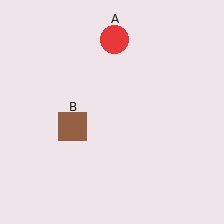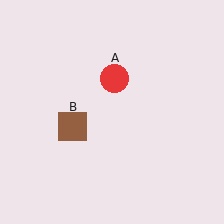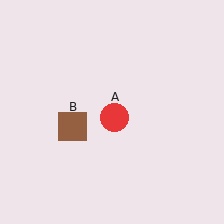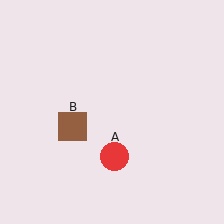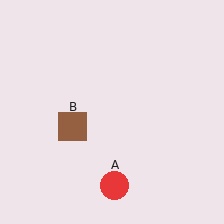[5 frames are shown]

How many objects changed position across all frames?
1 object changed position: red circle (object A).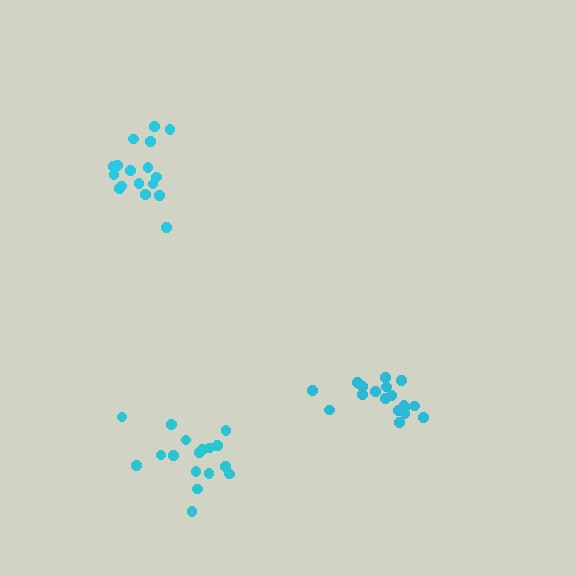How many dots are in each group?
Group 1: 17 dots, Group 2: 17 dots, Group 3: 18 dots (52 total).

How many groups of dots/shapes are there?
There are 3 groups.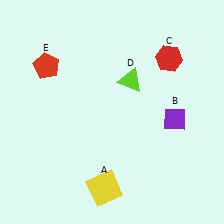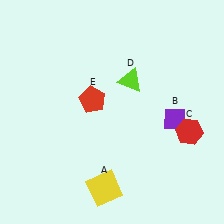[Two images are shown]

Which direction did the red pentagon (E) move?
The red pentagon (E) moved right.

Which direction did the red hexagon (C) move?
The red hexagon (C) moved down.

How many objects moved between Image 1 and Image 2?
2 objects moved between the two images.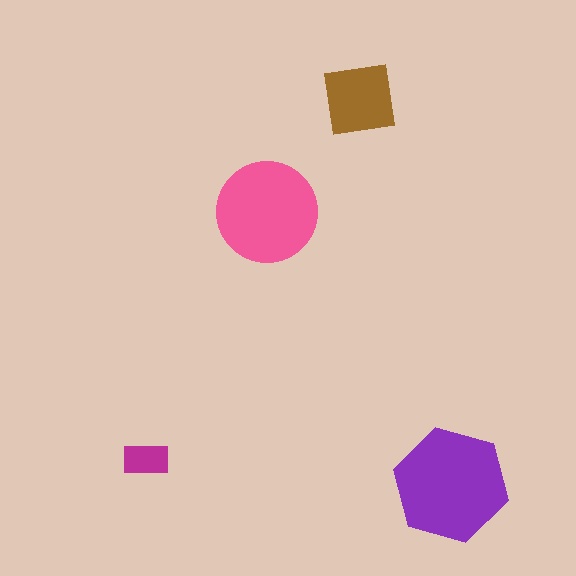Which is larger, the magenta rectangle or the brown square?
The brown square.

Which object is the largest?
The purple hexagon.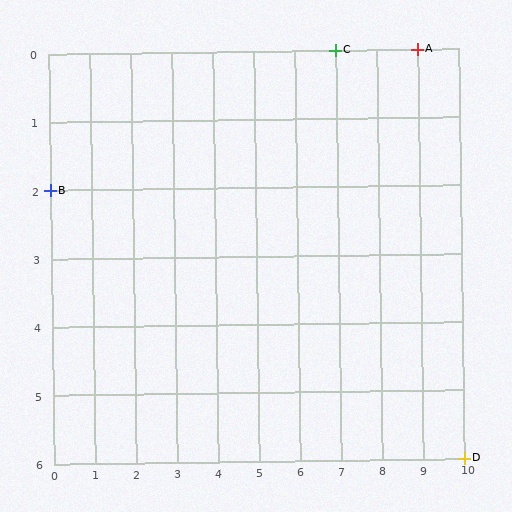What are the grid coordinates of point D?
Point D is at grid coordinates (10, 6).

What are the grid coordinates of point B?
Point B is at grid coordinates (0, 2).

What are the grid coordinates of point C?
Point C is at grid coordinates (7, 0).